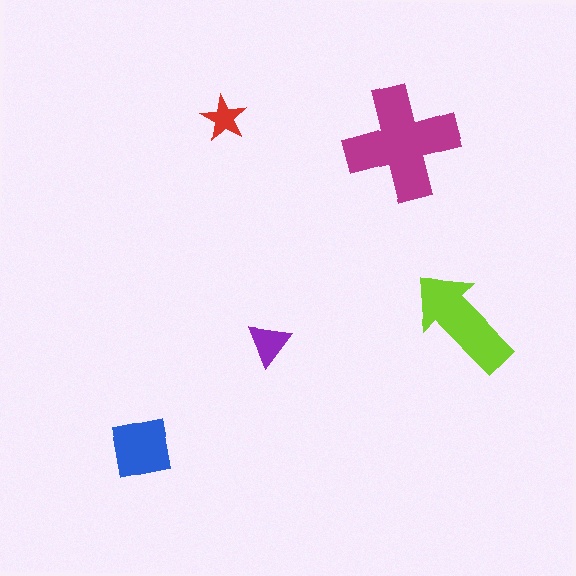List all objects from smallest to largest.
The red star, the purple triangle, the blue square, the lime arrow, the magenta cross.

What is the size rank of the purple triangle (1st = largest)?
4th.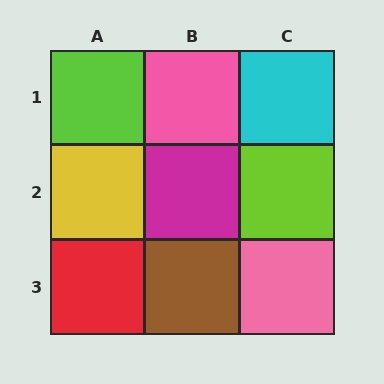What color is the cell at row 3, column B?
Brown.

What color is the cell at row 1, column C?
Cyan.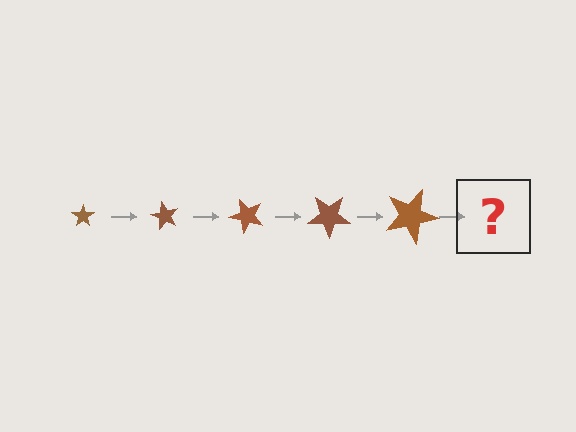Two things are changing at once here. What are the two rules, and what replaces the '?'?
The two rules are that the star grows larger each step and it rotates 60 degrees each step. The '?' should be a star, larger than the previous one and rotated 300 degrees from the start.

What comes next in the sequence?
The next element should be a star, larger than the previous one and rotated 300 degrees from the start.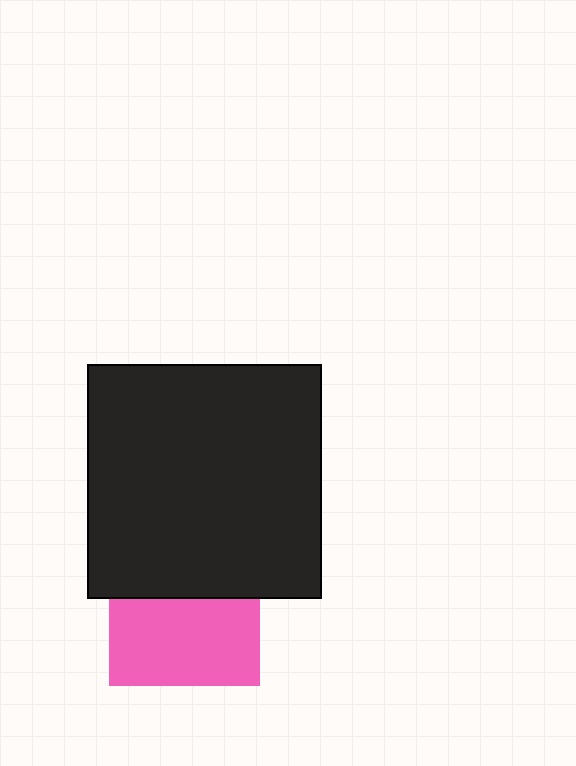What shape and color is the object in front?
The object in front is a black square.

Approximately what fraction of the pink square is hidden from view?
Roughly 43% of the pink square is hidden behind the black square.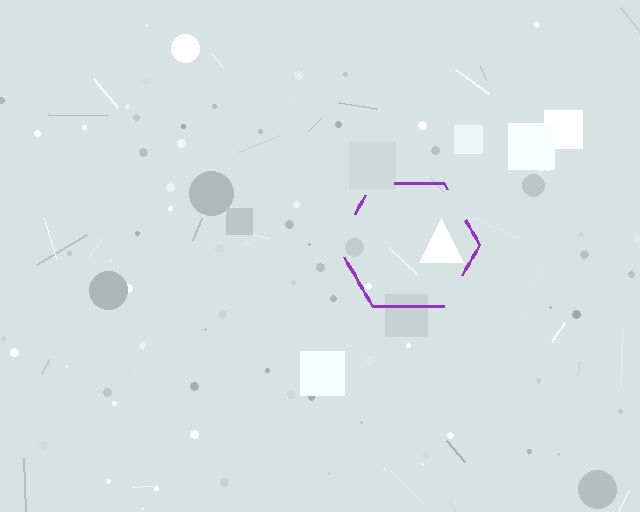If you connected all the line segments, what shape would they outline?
They would outline a hexagon.